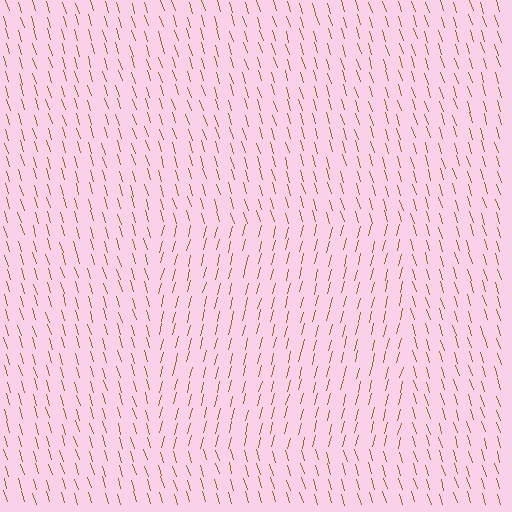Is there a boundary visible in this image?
Yes, there is a texture boundary formed by a change in line orientation.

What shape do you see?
I see a rectangle.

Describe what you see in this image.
The image is filled with small brown line segments. A rectangle region in the image has lines oriented differently from the surrounding lines, creating a visible texture boundary.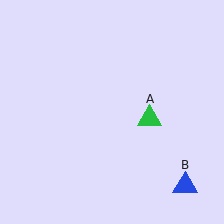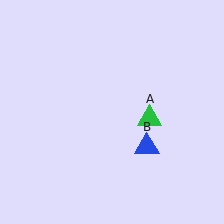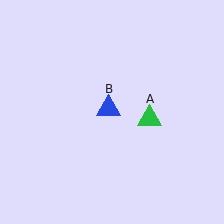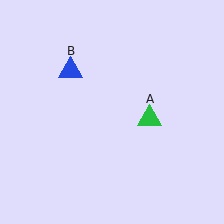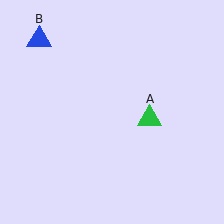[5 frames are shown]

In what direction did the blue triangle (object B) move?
The blue triangle (object B) moved up and to the left.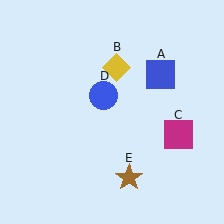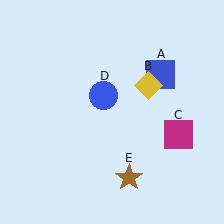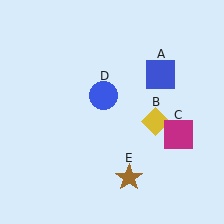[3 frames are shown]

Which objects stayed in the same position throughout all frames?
Blue square (object A) and magenta square (object C) and blue circle (object D) and brown star (object E) remained stationary.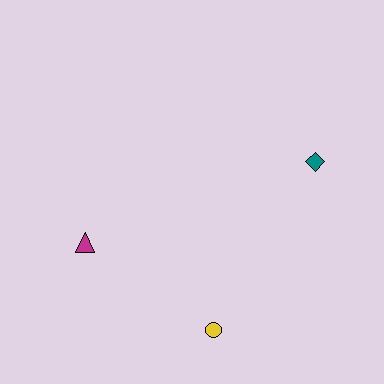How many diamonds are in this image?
There is 1 diamond.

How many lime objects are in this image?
There are no lime objects.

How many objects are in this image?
There are 3 objects.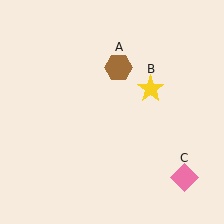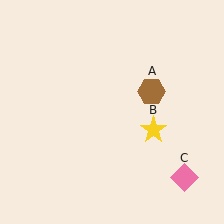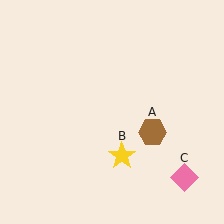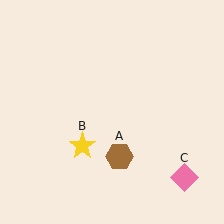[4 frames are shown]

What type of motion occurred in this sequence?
The brown hexagon (object A), yellow star (object B) rotated clockwise around the center of the scene.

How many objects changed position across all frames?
2 objects changed position: brown hexagon (object A), yellow star (object B).